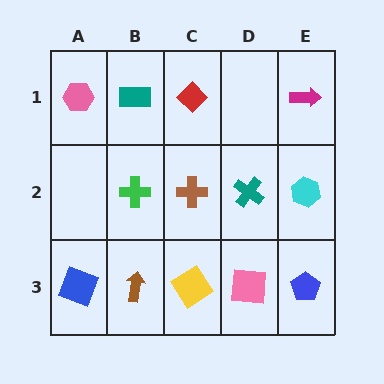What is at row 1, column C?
A red diamond.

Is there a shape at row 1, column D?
No, that cell is empty.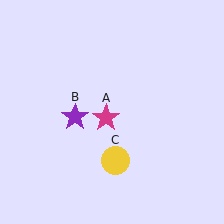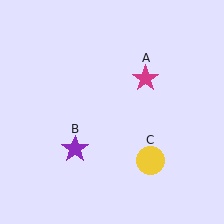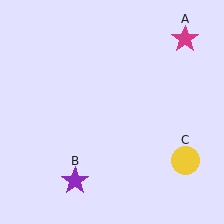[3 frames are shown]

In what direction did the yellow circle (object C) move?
The yellow circle (object C) moved right.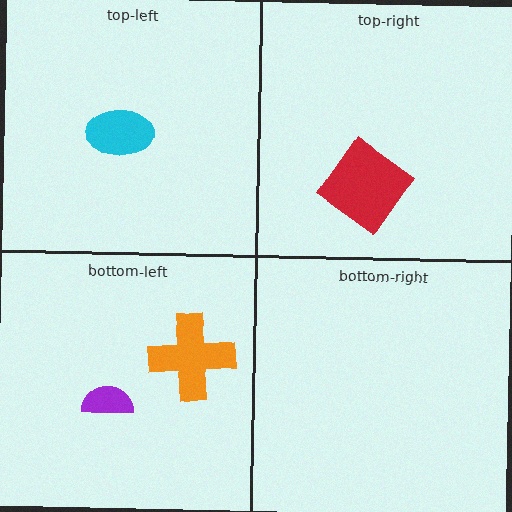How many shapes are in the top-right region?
1.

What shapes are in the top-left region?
The cyan ellipse.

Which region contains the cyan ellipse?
The top-left region.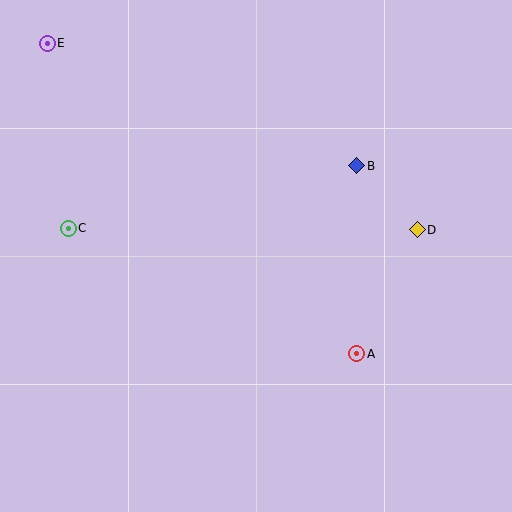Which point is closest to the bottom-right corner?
Point A is closest to the bottom-right corner.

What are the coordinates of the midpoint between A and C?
The midpoint between A and C is at (213, 291).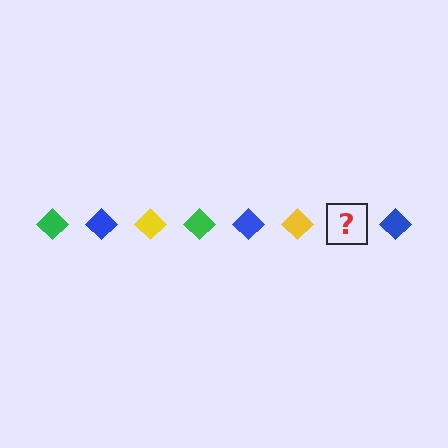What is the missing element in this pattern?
The missing element is a green diamond.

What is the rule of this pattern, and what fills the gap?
The rule is that the pattern cycles through green, blue, yellow diamonds. The gap should be filled with a green diamond.